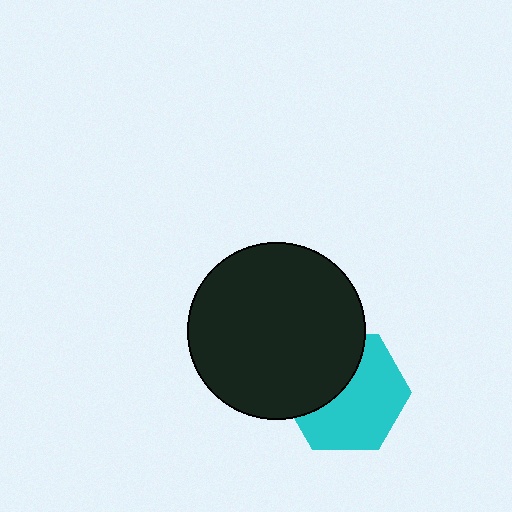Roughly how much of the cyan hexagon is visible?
About half of it is visible (roughly 60%).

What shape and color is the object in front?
The object in front is a black circle.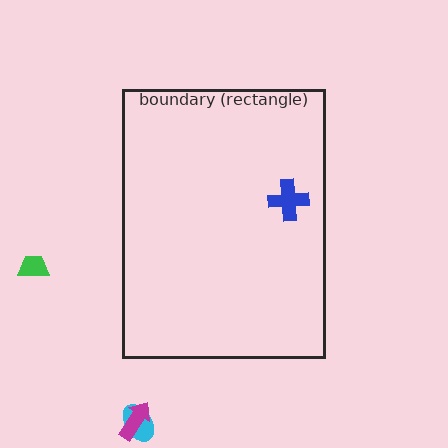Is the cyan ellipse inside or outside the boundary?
Outside.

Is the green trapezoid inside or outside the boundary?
Outside.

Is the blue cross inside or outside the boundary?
Inside.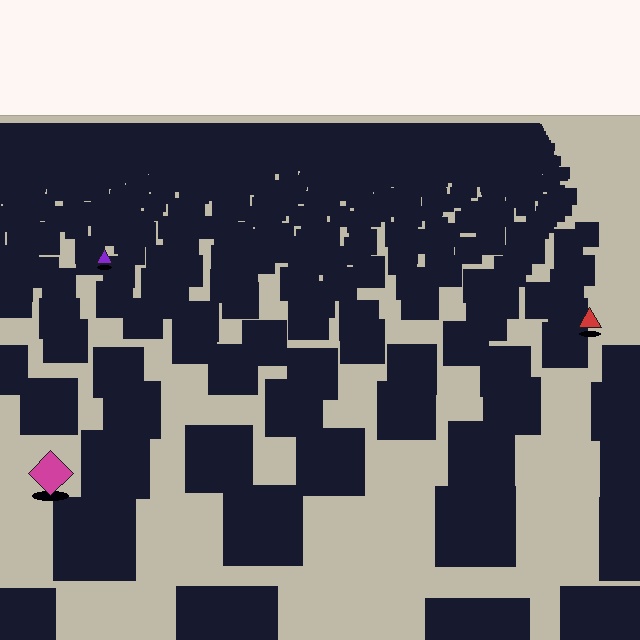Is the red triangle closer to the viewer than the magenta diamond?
No. The magenta diamond is closer — you can tell from the texture gradient: the ground texture is coarser near it.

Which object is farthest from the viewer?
The purple triangle is farthest from the viewer. It appears smaller and the ground texture around it is denser.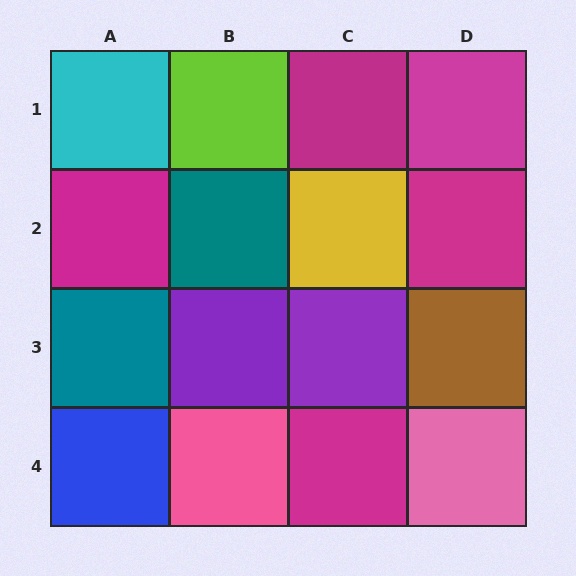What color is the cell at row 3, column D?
Brown.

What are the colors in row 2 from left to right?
Magenta, teal, yellow, magenta.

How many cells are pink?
2 cells are pink.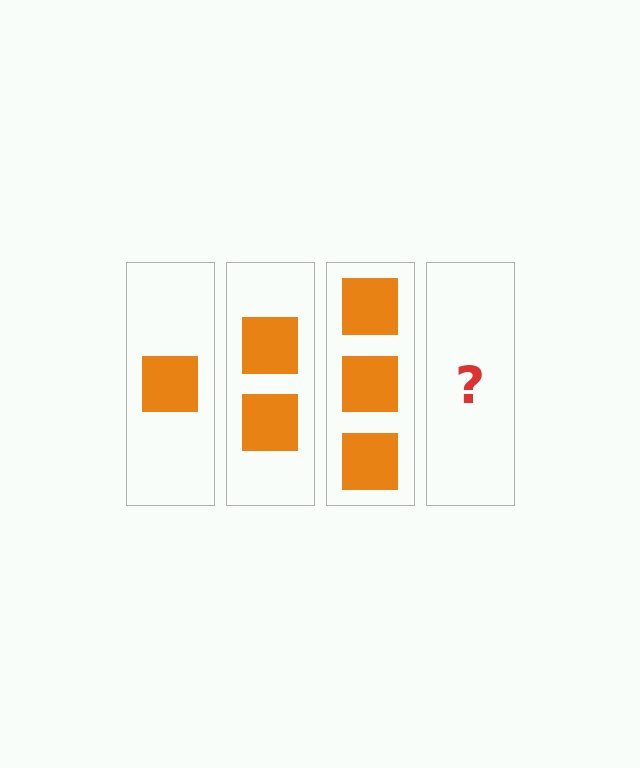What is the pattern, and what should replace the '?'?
The pattern is that each step adds one more square. The '?' should be 4 squares.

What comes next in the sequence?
The next element should be 4 squares.